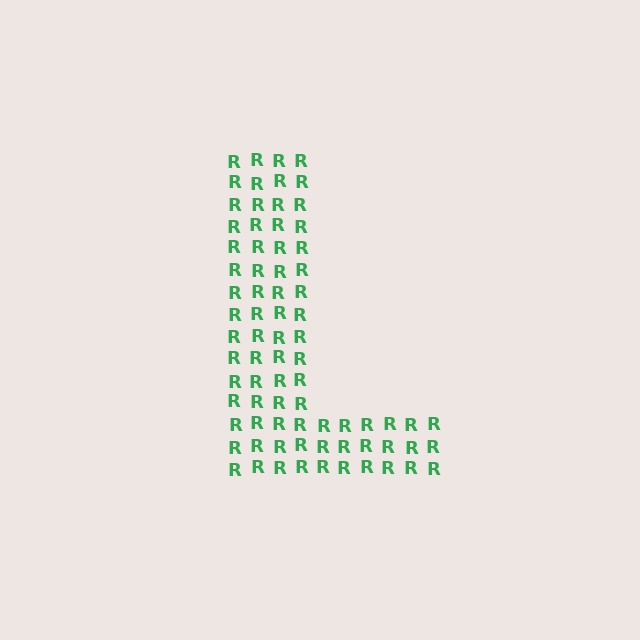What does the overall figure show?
The overall figure shows the letter L.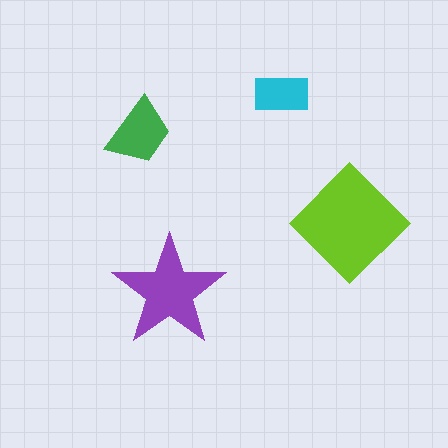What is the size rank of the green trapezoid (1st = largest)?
3rd.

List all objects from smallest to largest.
The cyan rectangle, the green trapezoid, the purple star, the lime diamond.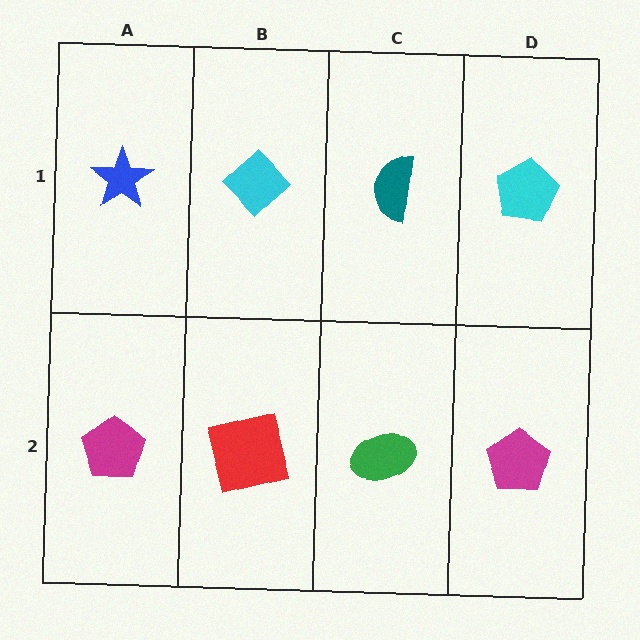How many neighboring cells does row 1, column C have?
3.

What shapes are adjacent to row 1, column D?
A magenta pentagon (row 2, column D), a teal semicircle (row 1, column C).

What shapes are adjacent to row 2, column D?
A cyan pentagon (row 1, column D), a green ellipse (row 2, column C).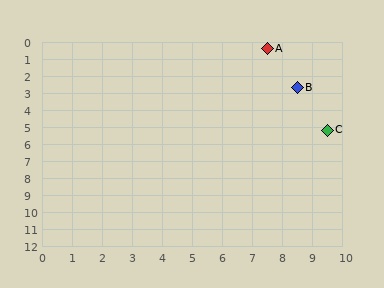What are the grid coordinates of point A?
Point A is at approximately (7.5, 0.4).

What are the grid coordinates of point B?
Point B is at approximately (8.5, 2.7).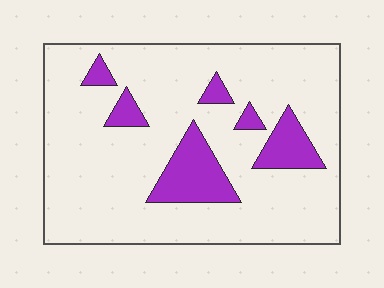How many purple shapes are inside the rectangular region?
6.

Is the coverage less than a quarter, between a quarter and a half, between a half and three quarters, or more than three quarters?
Less than a quarter.